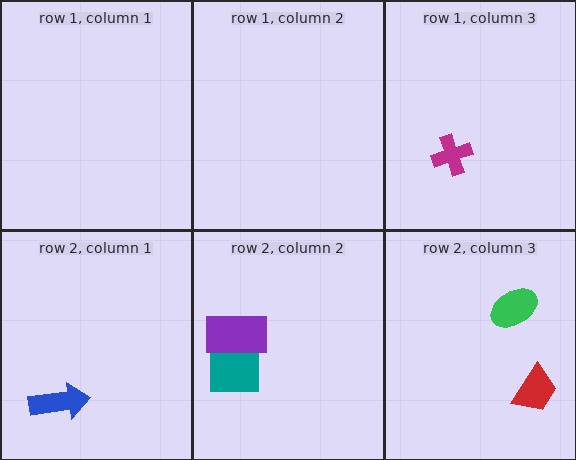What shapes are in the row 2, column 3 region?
The green ellipse, the red trapezoid.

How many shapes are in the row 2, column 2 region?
2.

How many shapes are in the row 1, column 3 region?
1.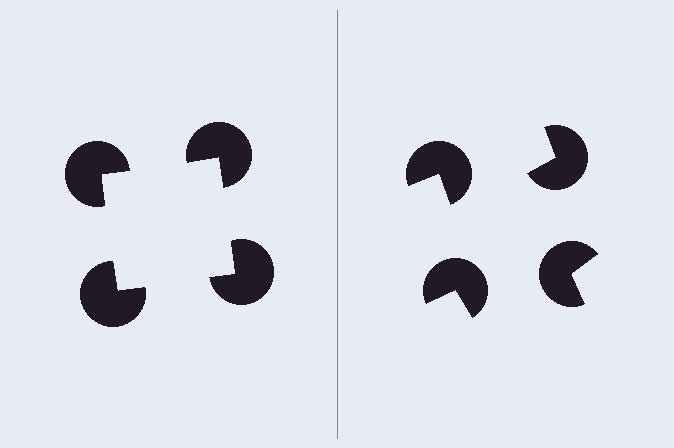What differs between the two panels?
The pac-man discs are positioned identically on both sides; only the wedge orientations differ. On the left they align to a square; on the right they are misaligned.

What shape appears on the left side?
An illusory square.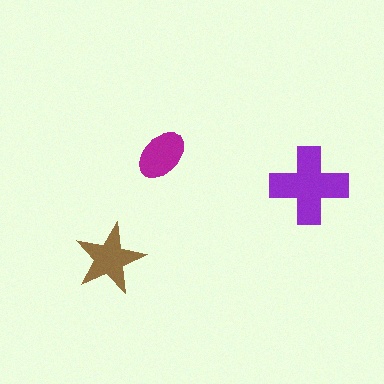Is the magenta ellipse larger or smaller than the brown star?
Smaller.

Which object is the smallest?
The magenta ellipse.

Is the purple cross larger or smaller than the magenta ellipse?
Larger.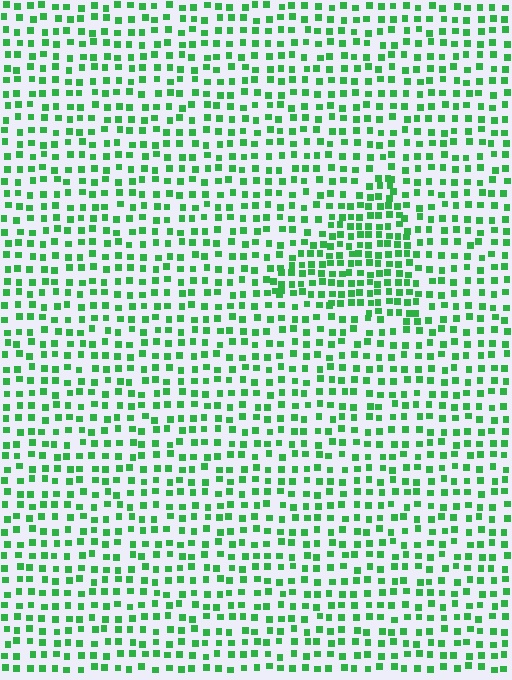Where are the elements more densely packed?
The elements are more densely packed inside the triangle boundary.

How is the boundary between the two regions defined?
The boundary is defined by a change in element density (approximately 1.7x ratio). All elements are the same color, size, and shape.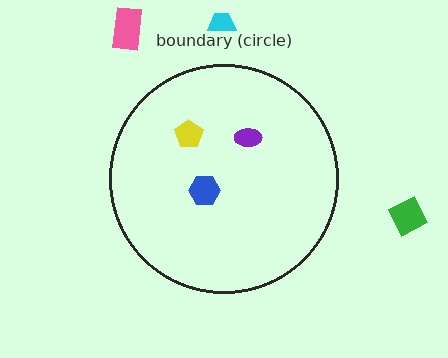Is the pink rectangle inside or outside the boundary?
Outside.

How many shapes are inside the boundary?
3 inside, 3 outside.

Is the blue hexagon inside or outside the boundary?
Inside.